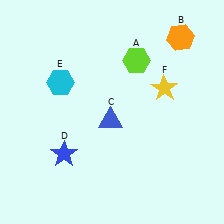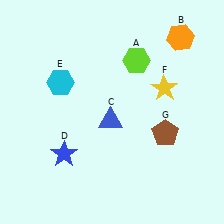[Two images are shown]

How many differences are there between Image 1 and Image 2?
There is 1 difference between the two images.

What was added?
A brown pentagon (G) was added in Image 2.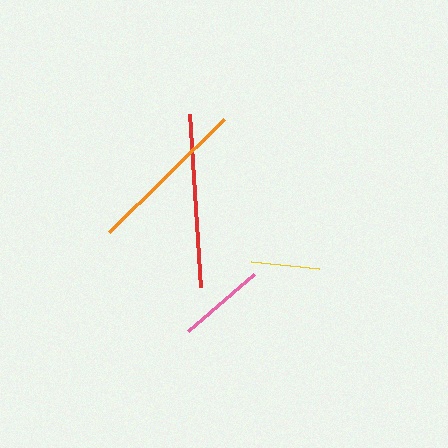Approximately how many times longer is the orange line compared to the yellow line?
The orange line is approximately 2.4 times the length of the yellow line.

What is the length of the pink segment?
The pink segment is approximately 87 pixels long.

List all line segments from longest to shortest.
From longest to shortest: red, orange, pink, yellow.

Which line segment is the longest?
The red line is the longest at approximately 173 pixels.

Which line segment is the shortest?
The yellow line is the shortest at approximately 68 pixels.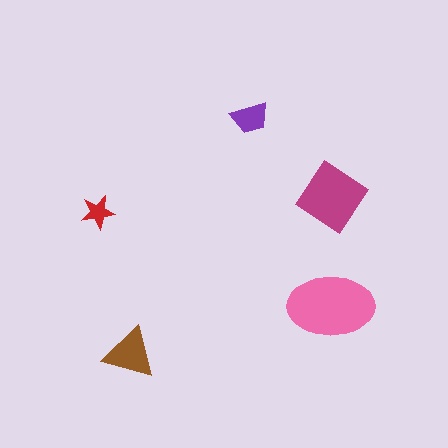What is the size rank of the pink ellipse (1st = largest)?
1st.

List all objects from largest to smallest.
The pink ellipse, the magenta diamond, the brown triangle, the purple trapezoid, the red star.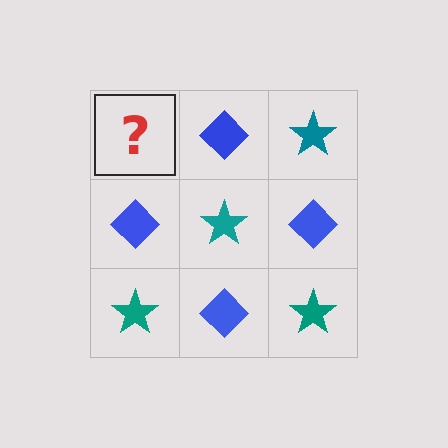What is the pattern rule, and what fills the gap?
The rule is that it alternates teal star and blue diamond in a checkerboard pattern. The gap should be filled with a teal star.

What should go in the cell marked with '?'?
The missing cell should contain a teal star.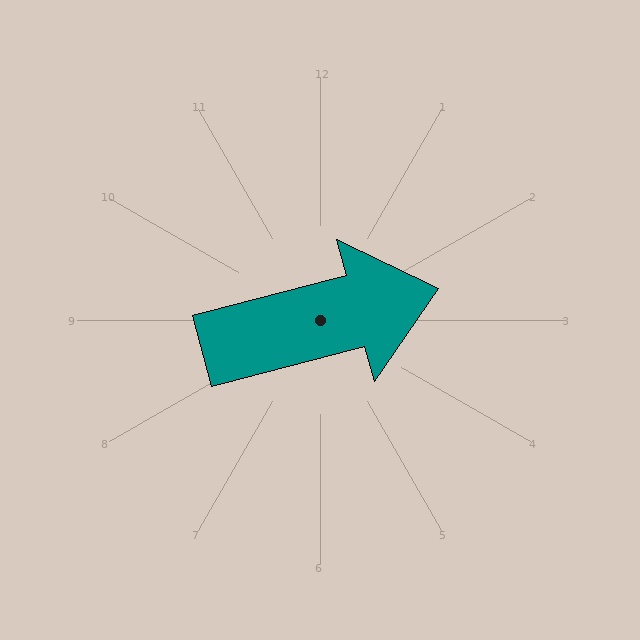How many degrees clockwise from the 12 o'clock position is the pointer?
Approximately 75 degrees.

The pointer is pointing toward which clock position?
Roughly 3 o'clock.